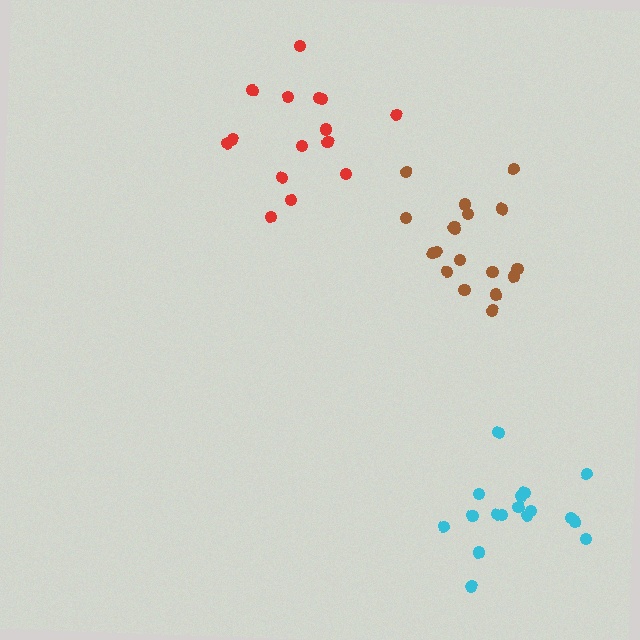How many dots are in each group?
Group 1: 17 dots, Group 2: 18 dots, Group 3: 15 dots (50 total).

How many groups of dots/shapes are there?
There are 3 groups.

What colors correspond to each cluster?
The clusters are colored: cyan, brown, red.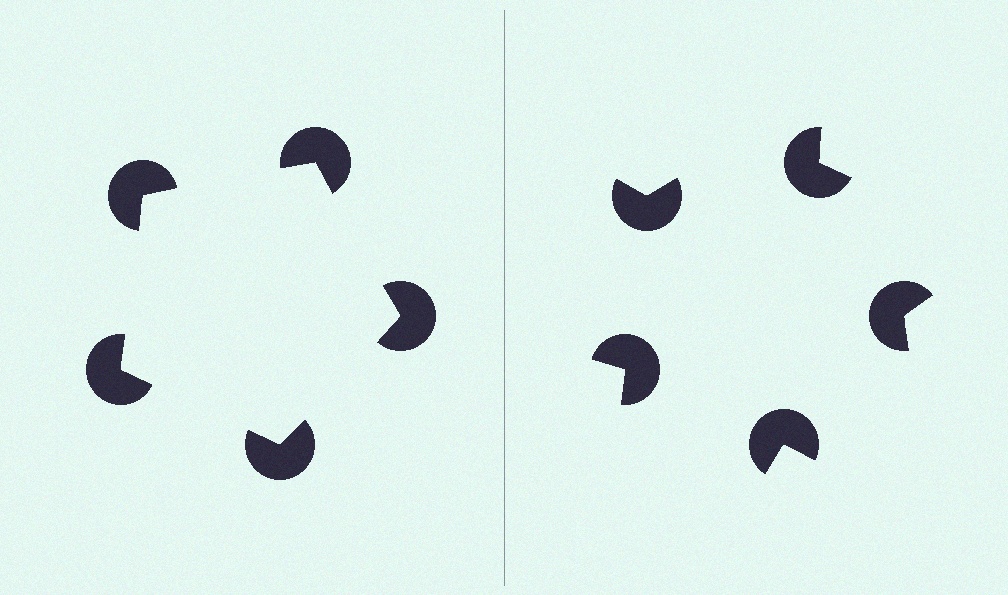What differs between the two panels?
The pac-man discs are positioned identically on both sides; only the wedge orientations differ. On the left they align to a pentagon; on the right they are misaligned.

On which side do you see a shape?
An illusory pentagon appears on the left side. On the right side the wedge cuts are rotated, so no coherent shape forms.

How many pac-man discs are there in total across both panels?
10 — 5 on each side.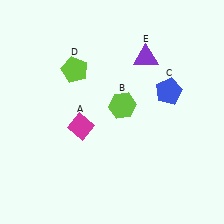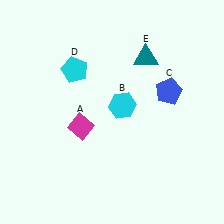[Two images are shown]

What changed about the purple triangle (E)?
In Image 1, E is purple. In Image 2, it changed to teal.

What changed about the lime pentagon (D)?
In Image 1, D is lime. In Image 2, it changed to cyan.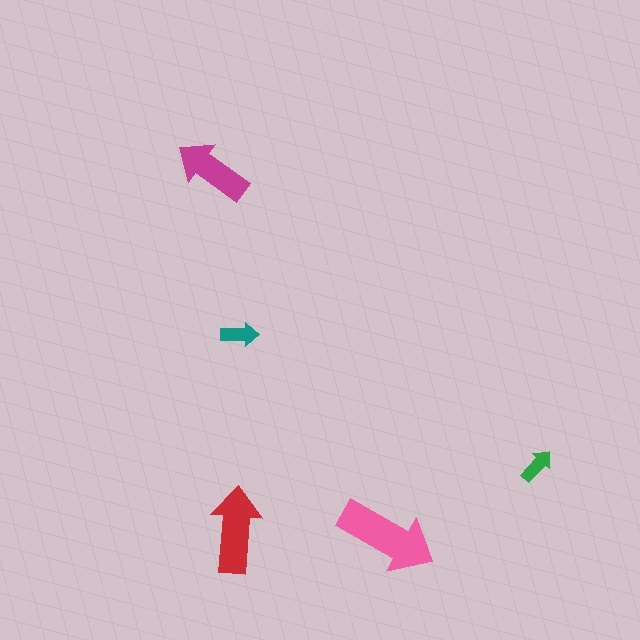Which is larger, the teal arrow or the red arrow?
The red one.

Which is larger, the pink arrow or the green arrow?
The pink one.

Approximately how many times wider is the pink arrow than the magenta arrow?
About 1.5 times wider.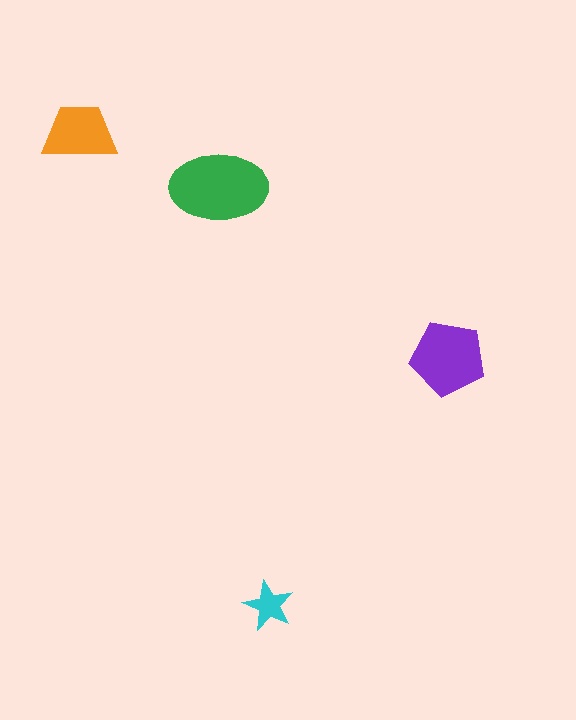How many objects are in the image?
There are 4 objects in the image.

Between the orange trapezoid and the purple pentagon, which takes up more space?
The purple pentagon.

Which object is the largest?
The green ellipse.